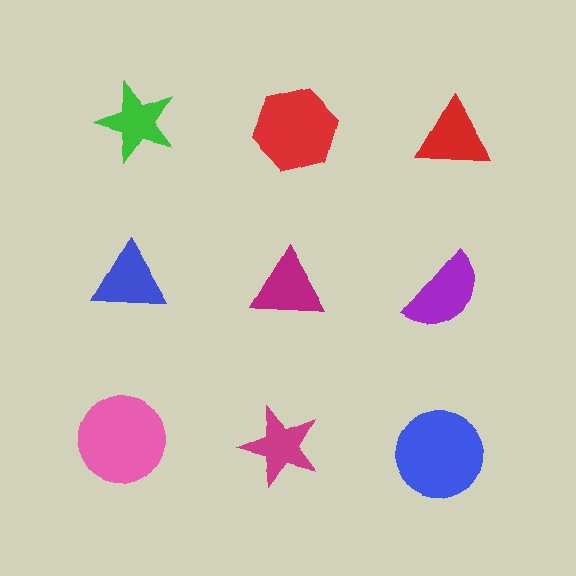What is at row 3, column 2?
A magenta star.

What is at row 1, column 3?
A red triangle.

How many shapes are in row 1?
3 shapes.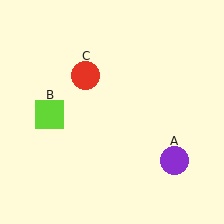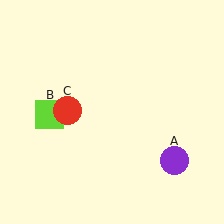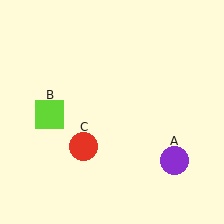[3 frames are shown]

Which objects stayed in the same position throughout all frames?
Purple circle (object A) and lime square (object B) remained stationary.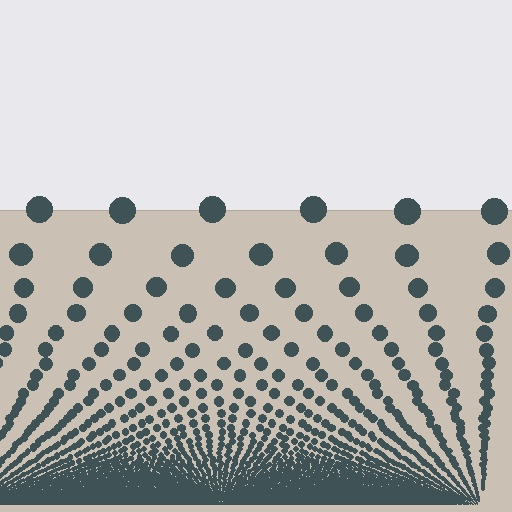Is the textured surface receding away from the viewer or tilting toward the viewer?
The surface appears to tilt toward the viewer. Texture elements get larger and sparser toward the top.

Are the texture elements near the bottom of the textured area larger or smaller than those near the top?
Smaller. The gradient is inverted — elements near the bottom are smaller and denser.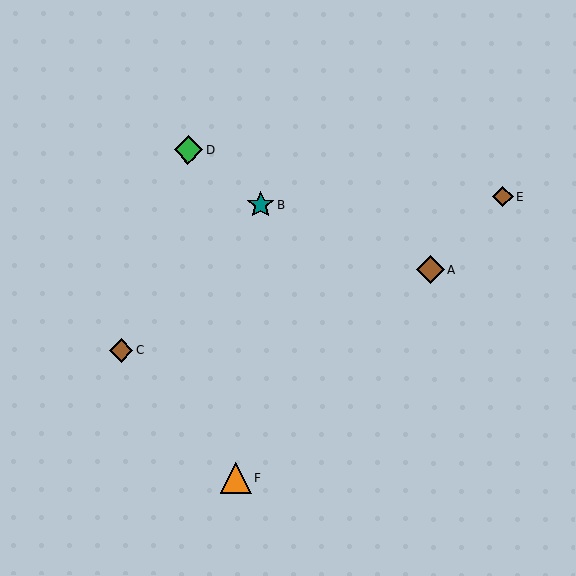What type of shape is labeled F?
Shape F is an orange triangle.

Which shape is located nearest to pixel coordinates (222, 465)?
The orange triangle (labeled F) at (236, 478) is nearest to that location.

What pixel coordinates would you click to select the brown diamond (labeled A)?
Click at (430, 269) to select the brown diamond A.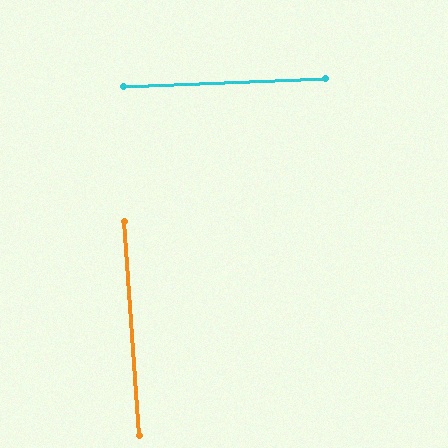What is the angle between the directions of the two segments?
Approximately 88 degrees.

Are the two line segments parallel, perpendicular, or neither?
Perpendicular — they meet at approximately 88°.